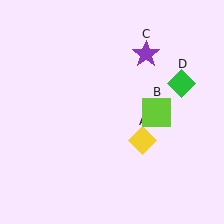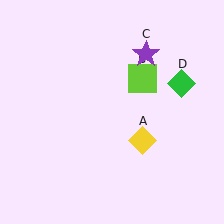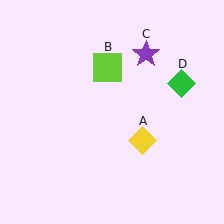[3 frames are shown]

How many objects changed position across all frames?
1 object changed position: lime square (object B).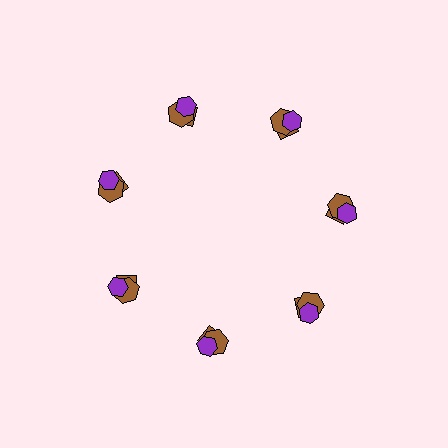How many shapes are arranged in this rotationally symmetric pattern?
There are 21 shapes, arranged in 7 groups of 3.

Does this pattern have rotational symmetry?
Yes, this pattern has 7-fold rotational symmetry. It looks the same after rotating 51 degrees around the center.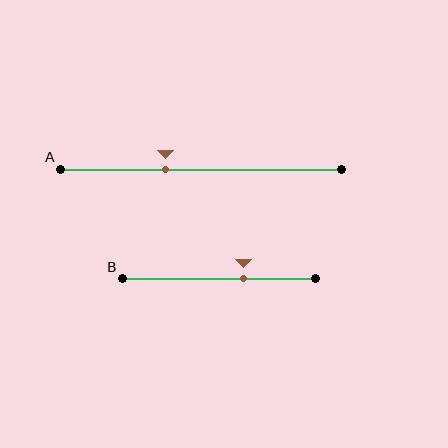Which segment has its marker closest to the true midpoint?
Segment A has its marker closest to the true midpoint.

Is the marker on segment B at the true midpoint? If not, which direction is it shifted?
No, the marker on segment B is shifted to the right by about 13% of the segment length.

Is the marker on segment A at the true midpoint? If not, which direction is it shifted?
No, the marker on segment A is shifted to the left by about 12% of the segment length.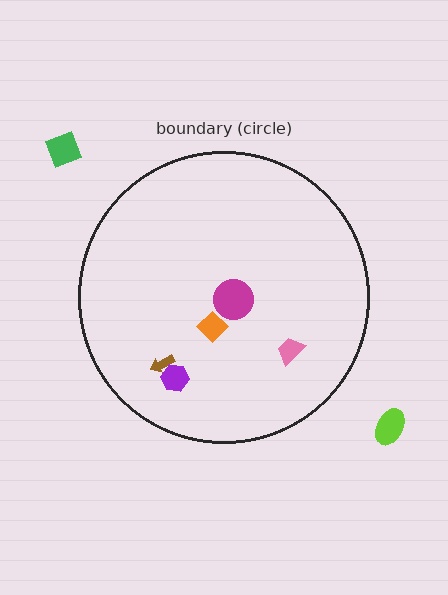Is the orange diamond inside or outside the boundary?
Inside.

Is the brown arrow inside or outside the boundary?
Inside.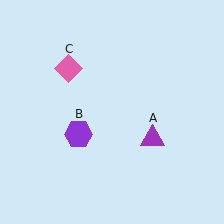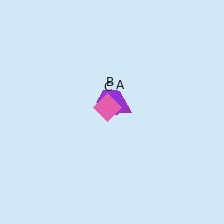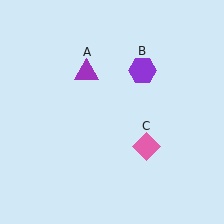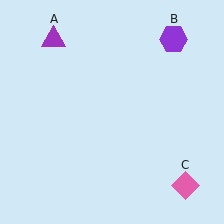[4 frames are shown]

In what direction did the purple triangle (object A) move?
The purple triangle (object A) moved up and to the left.